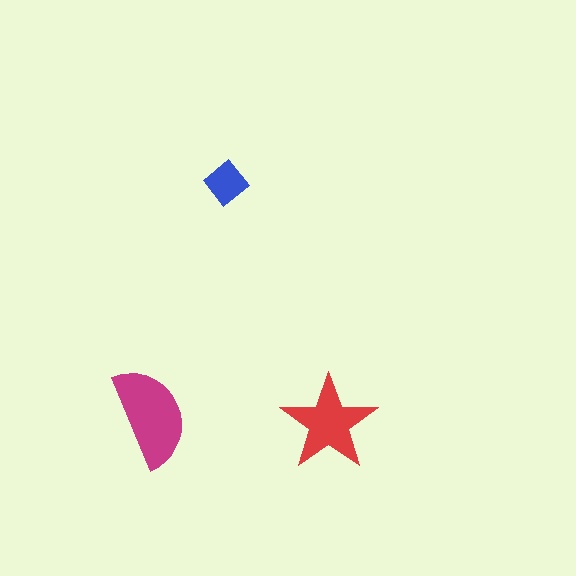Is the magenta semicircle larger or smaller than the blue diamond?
Larger.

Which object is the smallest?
The blue diamond.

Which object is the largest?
The magenta semicircle.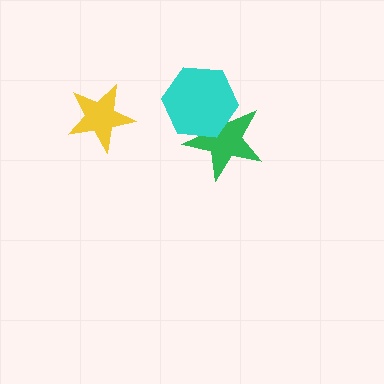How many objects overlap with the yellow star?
0 objects overlap with the yellow star.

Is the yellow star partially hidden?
No, no other shape covers it.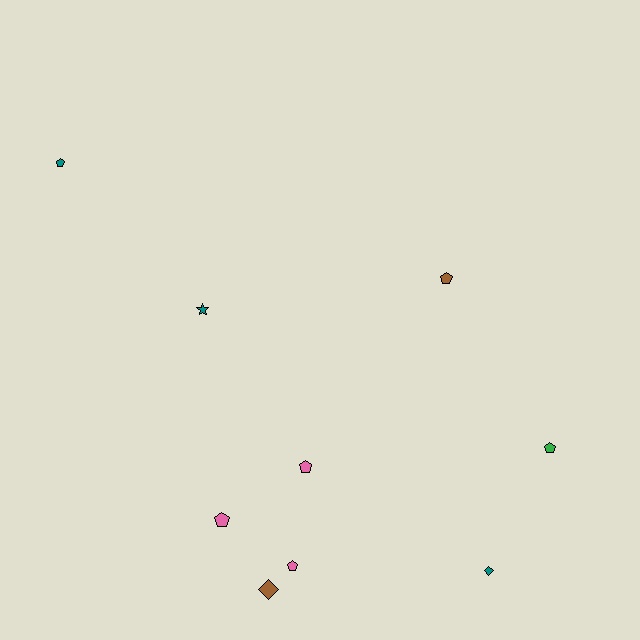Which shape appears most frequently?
Pentagon, with 6 objects.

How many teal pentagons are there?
There is 1 teal pentagon.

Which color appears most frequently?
Teal, with 3 objects.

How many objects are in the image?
There are 9 objects.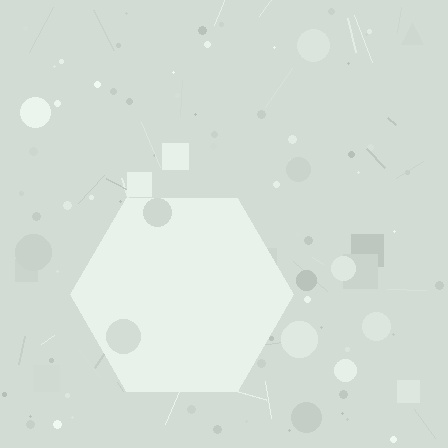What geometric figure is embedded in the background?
A hexagon is embedded in the background.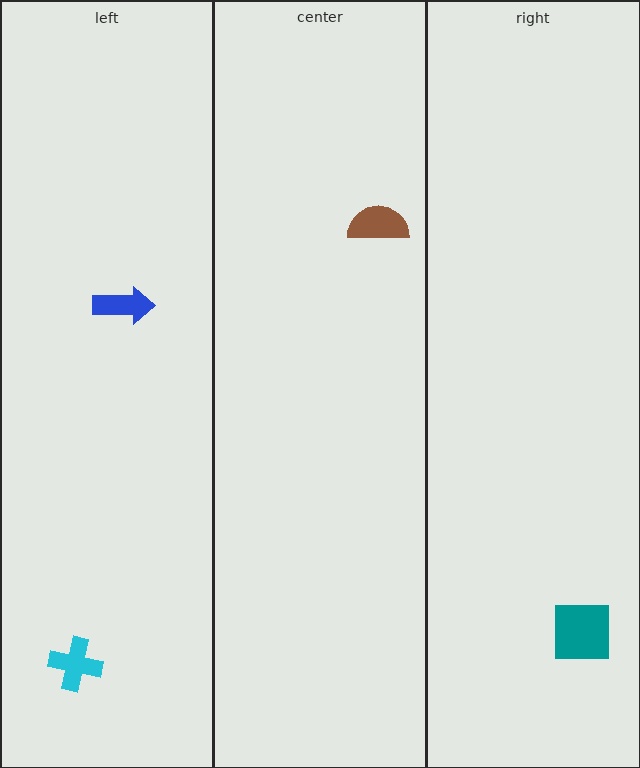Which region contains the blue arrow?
The left region.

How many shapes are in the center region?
1.